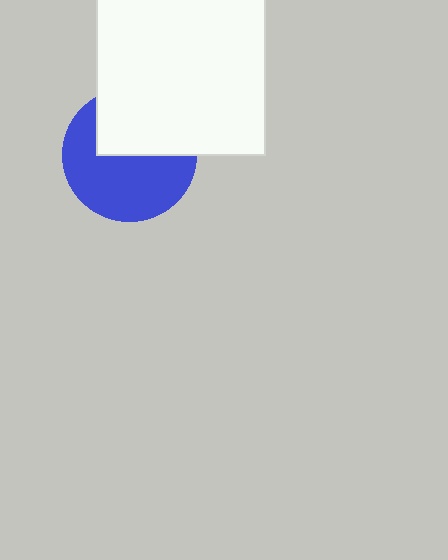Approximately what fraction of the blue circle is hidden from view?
Roughly 41% of the blue circle is hidden behind the white square.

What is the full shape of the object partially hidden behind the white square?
The partially hidden object is a blue circle.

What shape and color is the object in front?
The object in front is a white square.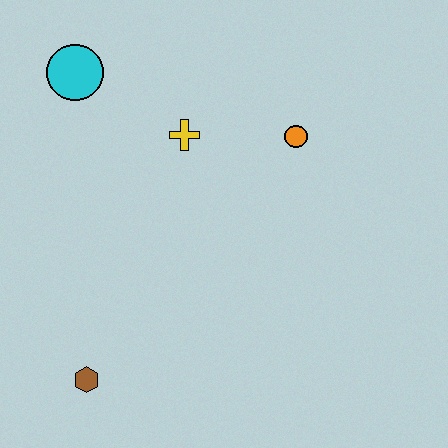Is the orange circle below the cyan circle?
Yes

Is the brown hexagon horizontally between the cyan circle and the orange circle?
Yes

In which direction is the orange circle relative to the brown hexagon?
The orange circle is above the brown hexagon.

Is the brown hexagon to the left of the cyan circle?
No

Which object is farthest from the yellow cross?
The brown hexagon is farthest from the yellow cross.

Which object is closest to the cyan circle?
The yellow cross is closest to the cyan circle.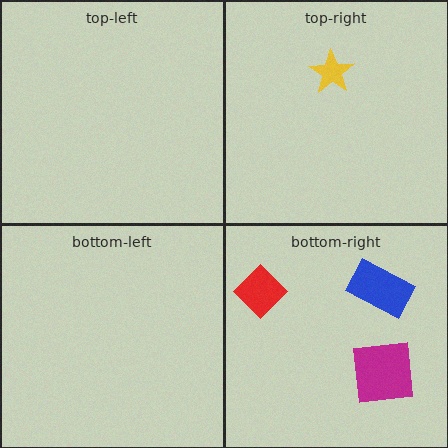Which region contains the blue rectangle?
The bottom-right region.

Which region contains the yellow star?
The top-right region.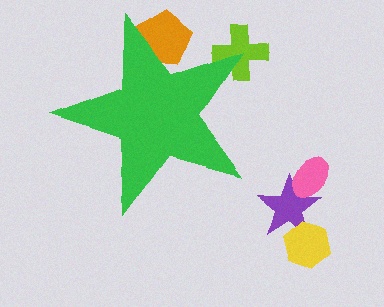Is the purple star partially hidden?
No, the purple star is fully visible.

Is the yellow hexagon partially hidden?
No, the yellow hexagon is fully visible.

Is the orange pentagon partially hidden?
Yes, the orange pentagon is partially hidden behind the green star.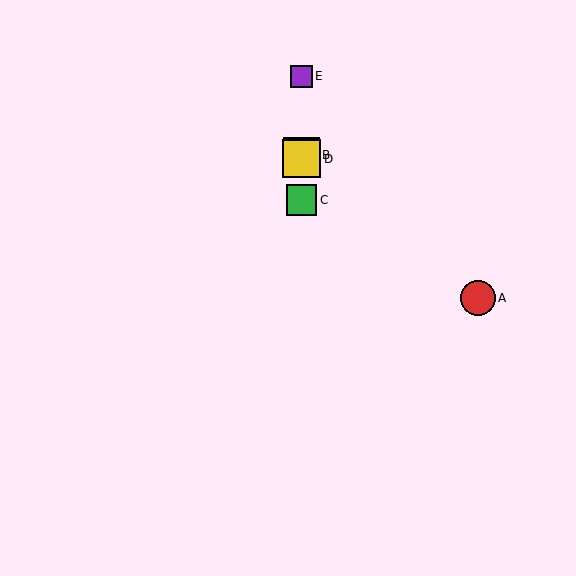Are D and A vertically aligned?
No, D is at x≈302 and A is at x≈478.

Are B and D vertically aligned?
Yes, both are at x≈302.